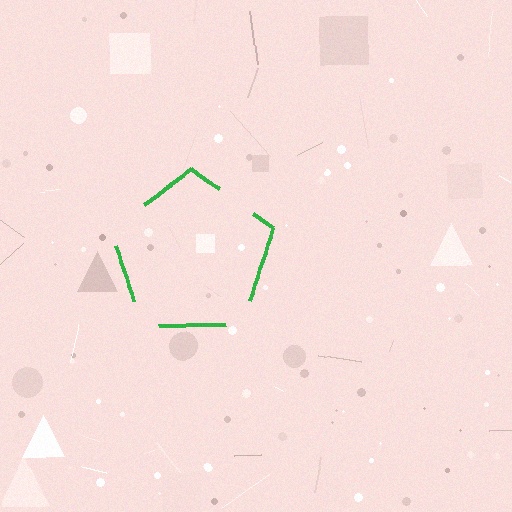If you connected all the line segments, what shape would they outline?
They would outline a pentagon.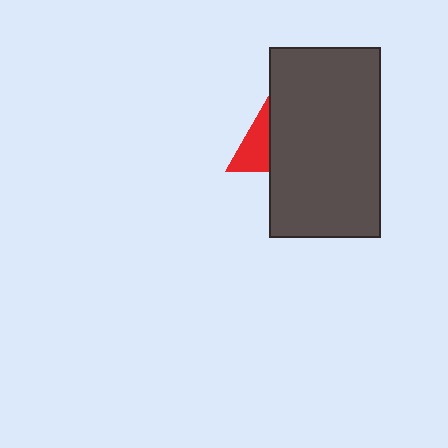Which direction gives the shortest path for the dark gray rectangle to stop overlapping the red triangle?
Moving right gives the shortest separation.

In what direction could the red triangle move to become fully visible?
The red triangle could move left. That would shift it out from behind the dark gray rectangle entirely.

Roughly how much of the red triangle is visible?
A small part of it is visible (roughly 32%).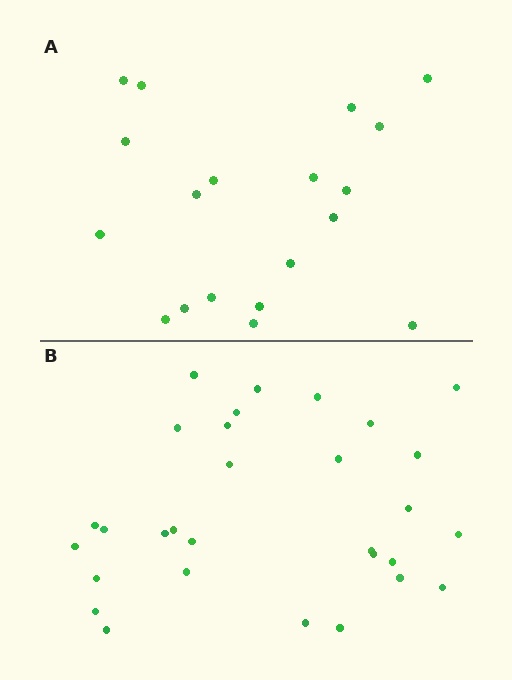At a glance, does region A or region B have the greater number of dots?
Region B (the bottom region) has more dots.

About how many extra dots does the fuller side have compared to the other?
Region B has roughly 12 or so more dots than region A.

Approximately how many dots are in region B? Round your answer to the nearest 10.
About 30 dots.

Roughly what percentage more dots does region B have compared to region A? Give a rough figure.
About 60% more.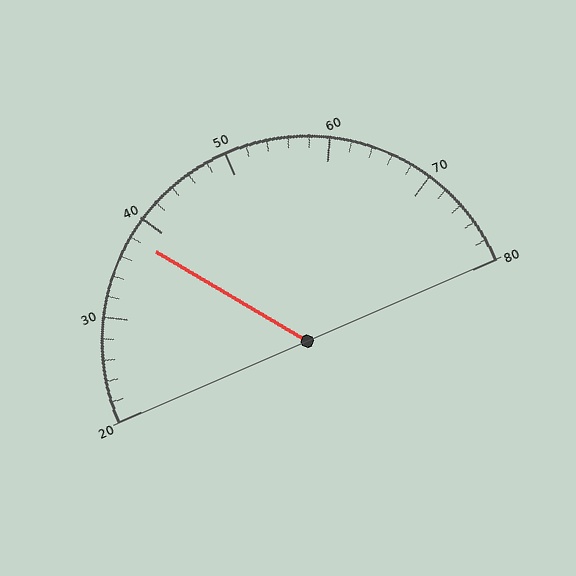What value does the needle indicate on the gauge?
The needle indicates approximately 38.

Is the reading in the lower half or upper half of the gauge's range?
The reading is in the lower half of the range (20 to 80).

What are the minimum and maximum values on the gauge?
The gauge ranges from 20 to 80.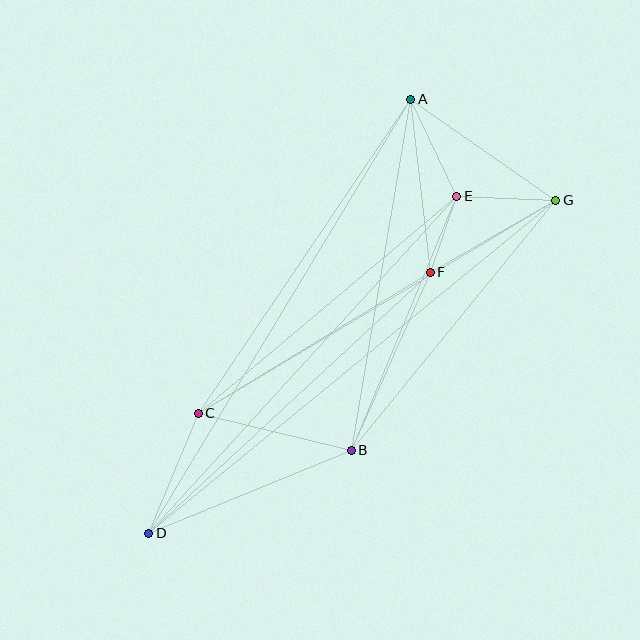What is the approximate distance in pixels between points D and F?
The distance between D and F is approximately 384 pixels.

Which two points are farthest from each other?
Points D and G are farthest from each other.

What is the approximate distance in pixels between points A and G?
The distance between A and G is approximately 177 pixels.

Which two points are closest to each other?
Points E and F are closest to each other.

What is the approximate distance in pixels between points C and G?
The distance between C and G is approximately 416 pixels.